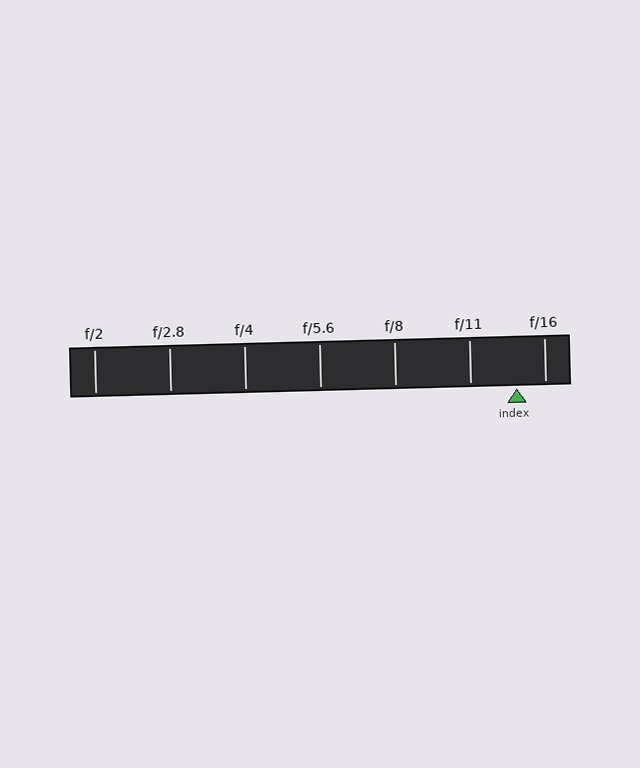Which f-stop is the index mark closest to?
The index mark is closest to f/16.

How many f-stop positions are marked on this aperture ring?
There are 7 f-stop positions marked.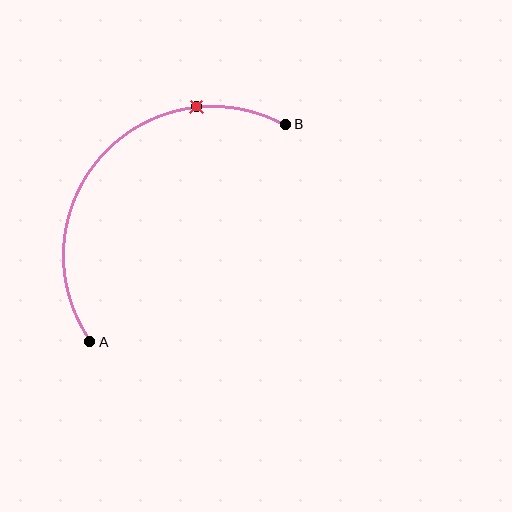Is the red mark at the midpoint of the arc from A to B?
No. The red mark lies on the arc but is closer to endpoint B. The arc midpoint would be at the point on the curve equidistant along the arc from both A and B.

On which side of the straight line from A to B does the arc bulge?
The arc bulges above and to the left of the straight line connecting A and B.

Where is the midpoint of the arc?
The arc midpoint is the point on the curve farthest from the straight line joining A and B. It sits above and to the left of that line.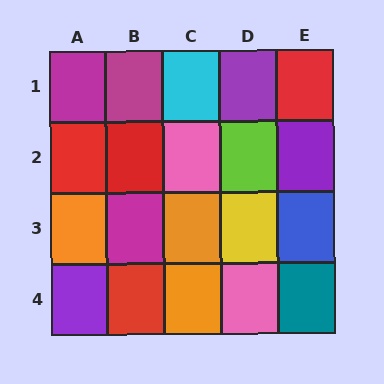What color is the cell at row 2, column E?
Purple.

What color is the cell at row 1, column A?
Magenta.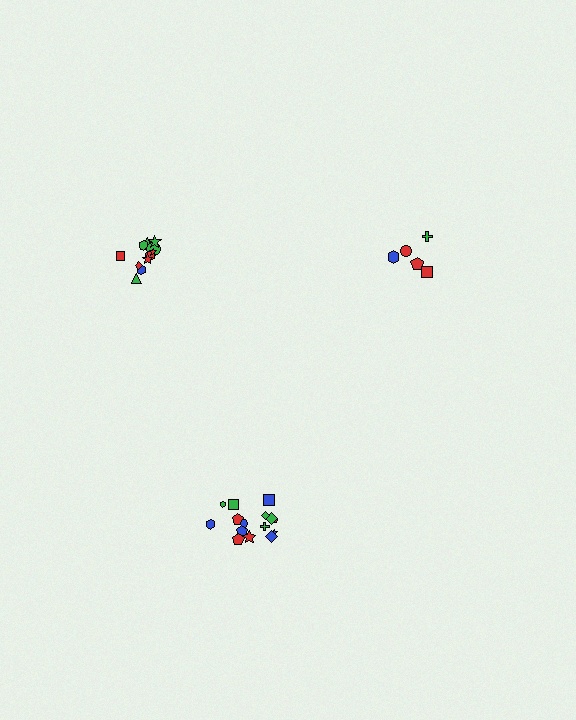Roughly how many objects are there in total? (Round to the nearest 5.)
Roughly 30 objects in total.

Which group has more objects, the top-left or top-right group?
The top-left group.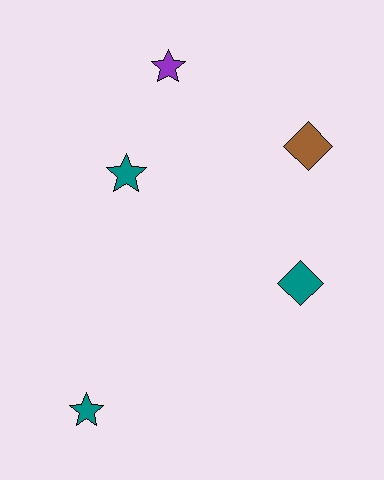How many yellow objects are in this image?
There are no yellow objects.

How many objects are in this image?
There are 5 objects.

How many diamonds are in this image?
There are 2 diamonds.